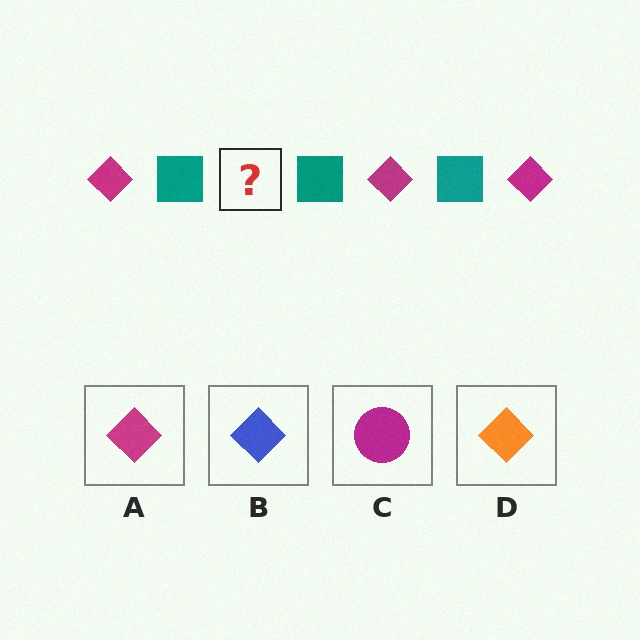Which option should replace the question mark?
Option A.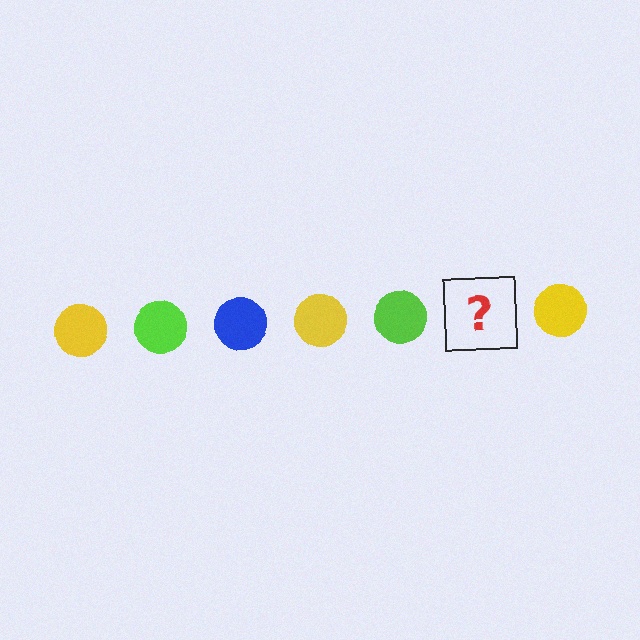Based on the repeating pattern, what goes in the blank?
The blank should be a blue circle.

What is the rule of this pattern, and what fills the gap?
The rule is that the pattern cycles through yellow, lime, blue circles. The gap should be filled with a blue circle.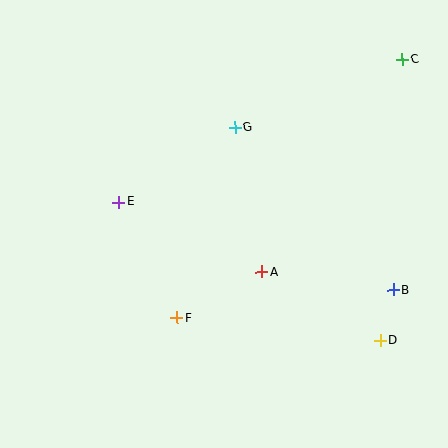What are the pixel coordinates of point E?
Point E is at (119, 202).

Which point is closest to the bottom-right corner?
Point D is closest to the bottom-right corner.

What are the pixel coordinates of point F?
Point F is at (177, 317).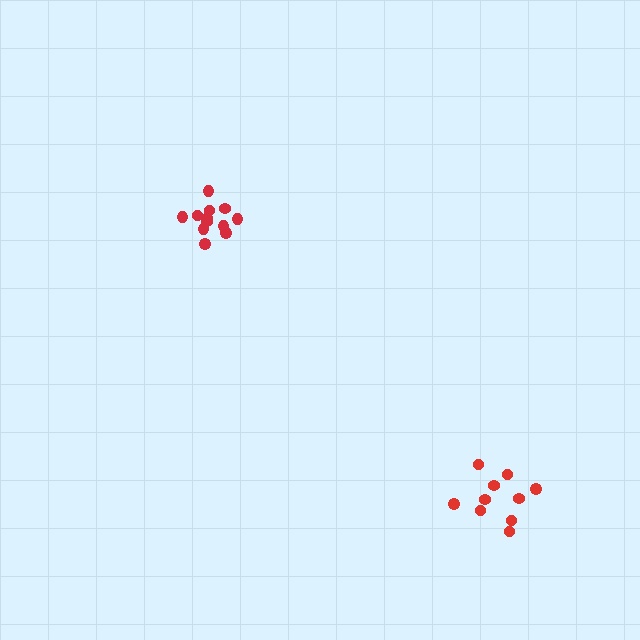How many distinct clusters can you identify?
There are 2 distinct clusters.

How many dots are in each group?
Group 1: 10 dots, Group 2: 12 dots (22 total).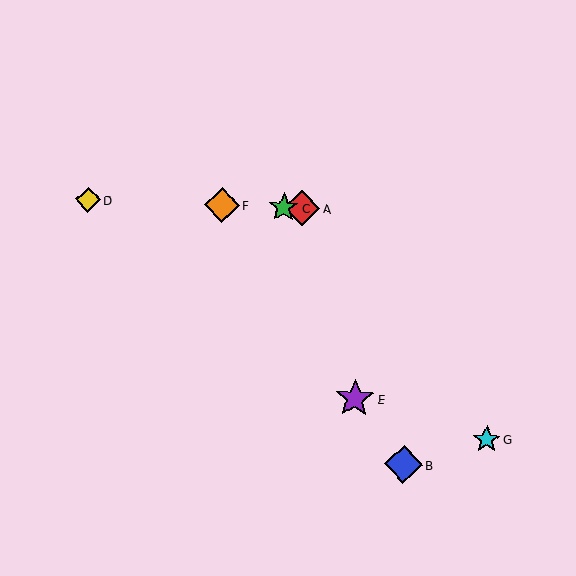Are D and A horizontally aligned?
Yes, both are at y≈200.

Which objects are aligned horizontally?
Objects A, C, D, F are aligned horizontally.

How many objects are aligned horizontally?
4 objects (A, C, D, F) are aligned horizontally.